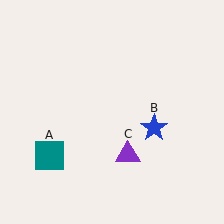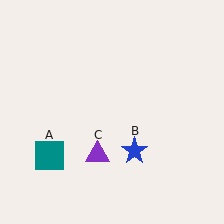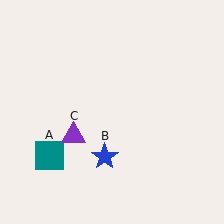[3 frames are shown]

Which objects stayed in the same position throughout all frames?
Teal square (object A) remained stationary.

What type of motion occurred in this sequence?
The blue star (object B), purple triangle (object C) rotated clockwise around the center of the scene.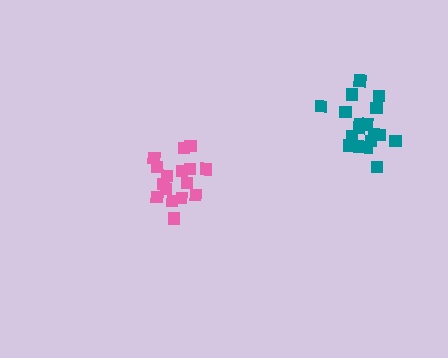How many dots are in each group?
Group 1: 19 dots, Group 2: 16 dots (35 total).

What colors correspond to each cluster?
The clusters are colored: teal, pink.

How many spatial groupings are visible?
There are 2 spatial groupings.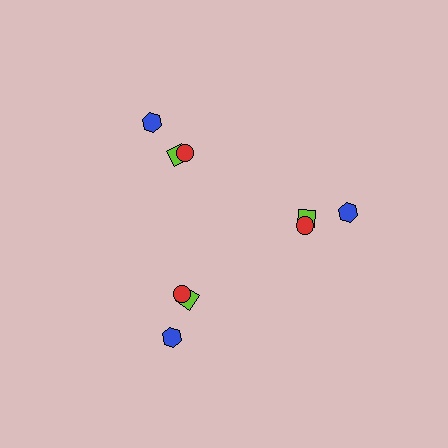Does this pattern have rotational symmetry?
Yes, this pattern has 3-fold rotational symmetry. It looks the same after rotating 120 degrees around the center.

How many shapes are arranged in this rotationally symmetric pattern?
There are 9 shapes, arranged in 3 groups of 3.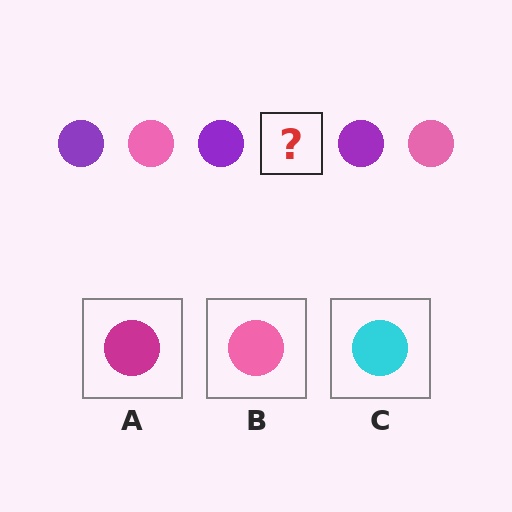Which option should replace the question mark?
Option B.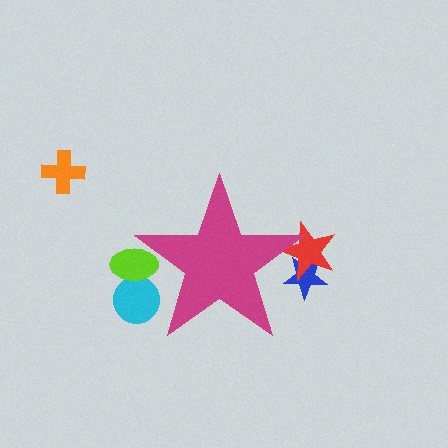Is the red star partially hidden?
Yes, the red star is partially hidden behind the magenta star.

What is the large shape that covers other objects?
A magenta star.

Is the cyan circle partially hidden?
Yes, the cyan circle is partially hidden behind the magenta star.